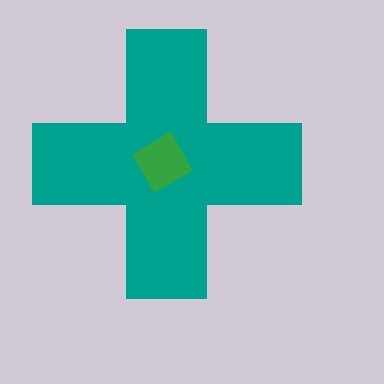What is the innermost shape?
The green diamond.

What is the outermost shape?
The teal cross.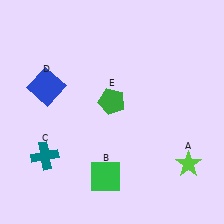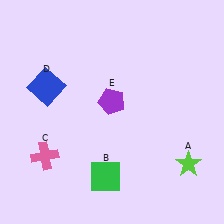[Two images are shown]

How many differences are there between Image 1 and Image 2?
There are 2 differences between the two images.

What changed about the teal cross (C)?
In Image 1, C is teal. In Image 2, it changed to pink.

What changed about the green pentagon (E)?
In Image 1, E is green. In Image 2, it changed to purple.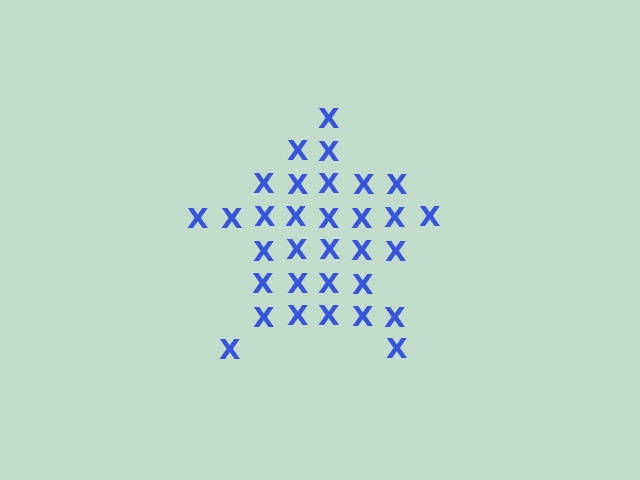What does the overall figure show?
The overall figure shows a star.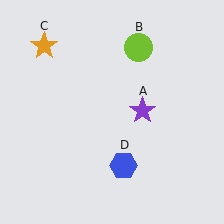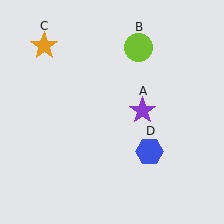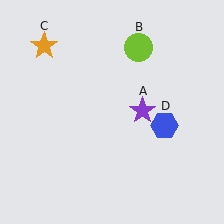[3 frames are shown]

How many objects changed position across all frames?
1 object changed position: blue hexagon (object D).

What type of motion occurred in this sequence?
The blue hexagon (object D) rotated counterclockwise around the center of the scene.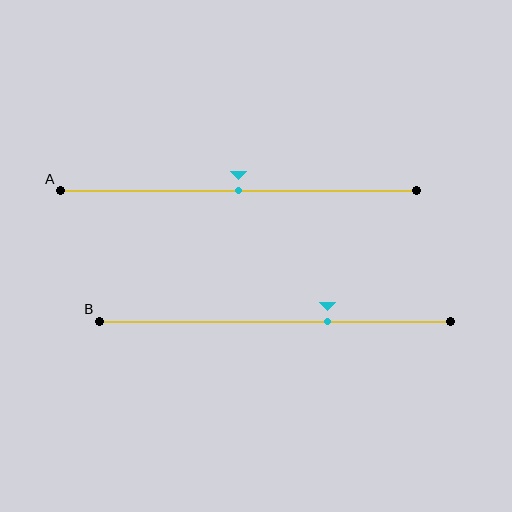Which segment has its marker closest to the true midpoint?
Segment A has its marker closest to the true midpoint.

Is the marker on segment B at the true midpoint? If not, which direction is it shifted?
No, the marker on segment B is shifted to the right by about 15% of the segment length.